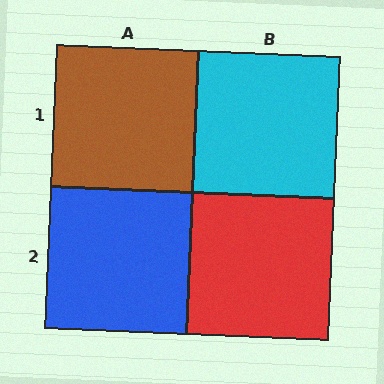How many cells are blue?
1 cell is blue.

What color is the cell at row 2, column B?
Red.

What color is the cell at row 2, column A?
Blue.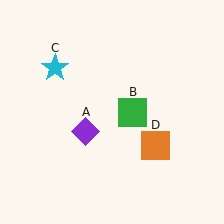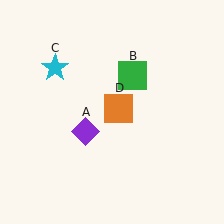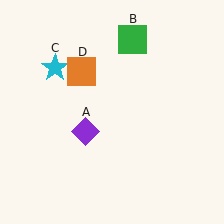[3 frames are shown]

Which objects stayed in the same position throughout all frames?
Purple diamond (object A) and cyan star (object C) remained stationary.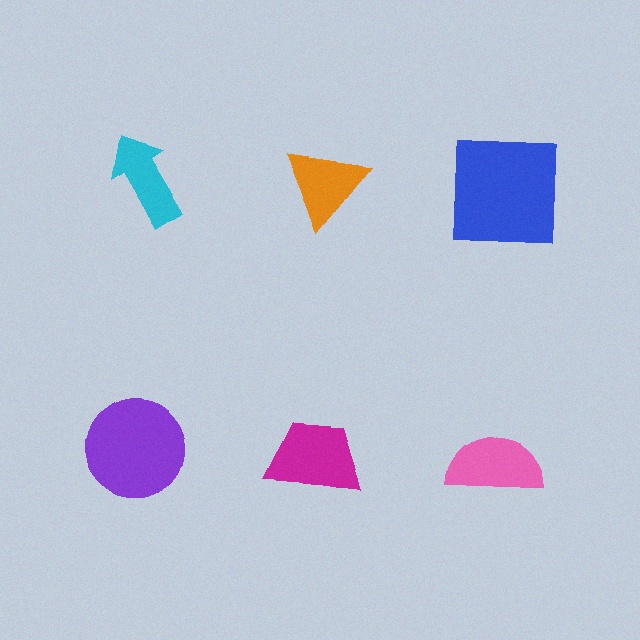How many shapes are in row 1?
3 shapes.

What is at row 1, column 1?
A cyan arrow.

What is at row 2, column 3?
A pink semicircle.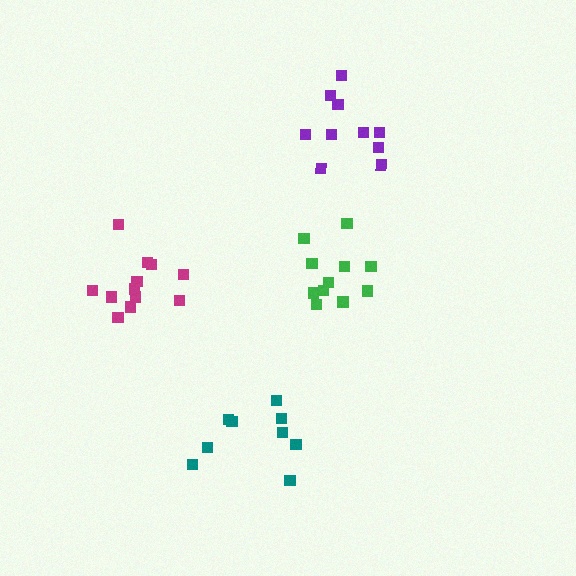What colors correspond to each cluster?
The clusters are colored: teal, purple, magenta, green.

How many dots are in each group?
Group 1: 9 dots, Group 2: 10 dots, Group 3: 12 dots, Group 4: 11 dots (42 total).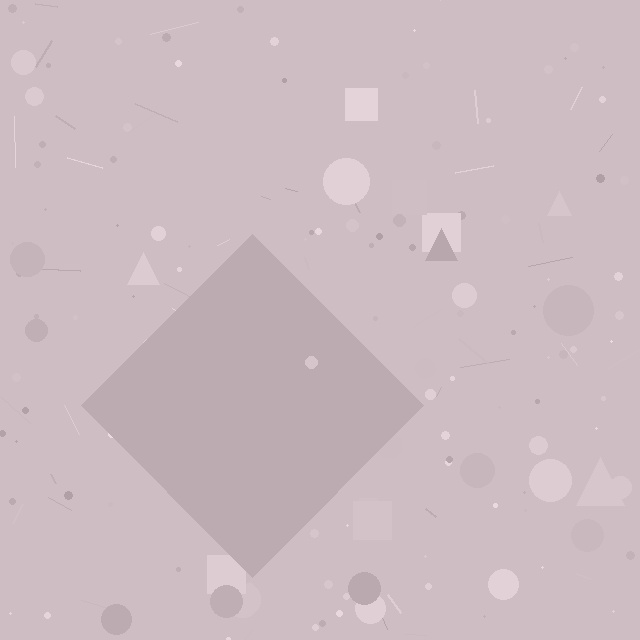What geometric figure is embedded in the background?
A diamond is embedded in the background.